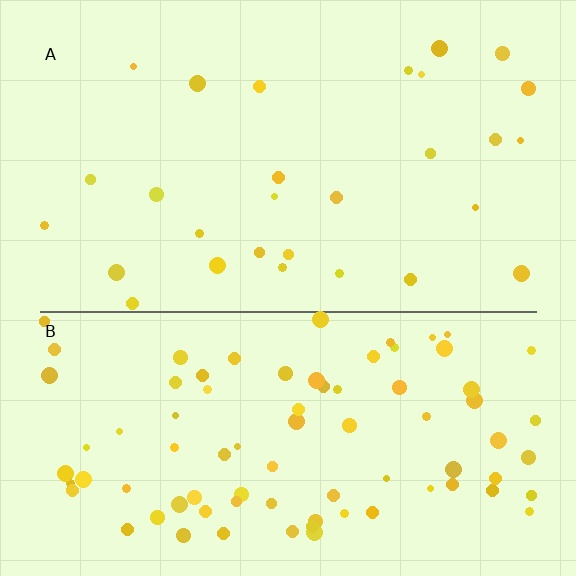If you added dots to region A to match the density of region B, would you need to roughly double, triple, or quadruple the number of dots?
Approximately triple.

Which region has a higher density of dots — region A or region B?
B (the bottom).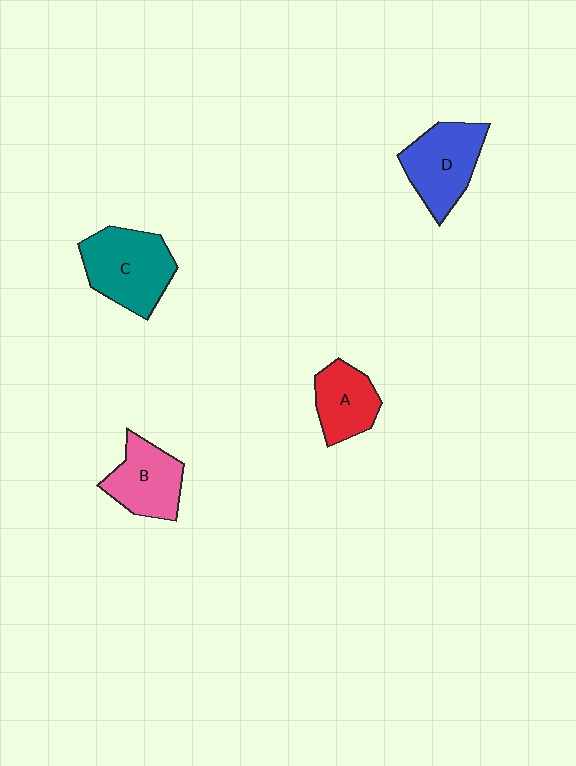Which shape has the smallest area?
Shape A (red).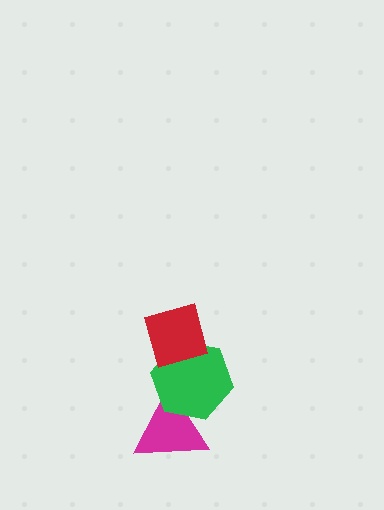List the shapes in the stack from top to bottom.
From top to bottom: the red diamond, the green hexagon, the magenta triangle.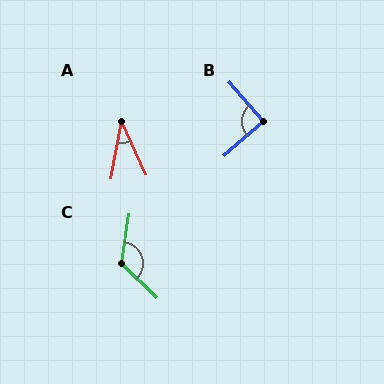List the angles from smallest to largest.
A (35°), B (90°), C (126°).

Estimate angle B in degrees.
Approximately 90 degrees.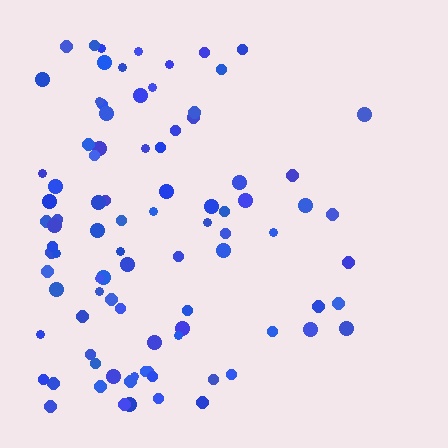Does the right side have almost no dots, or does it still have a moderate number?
Still a moderate number, just noticeably fewer than the left.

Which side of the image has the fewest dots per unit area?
The right.